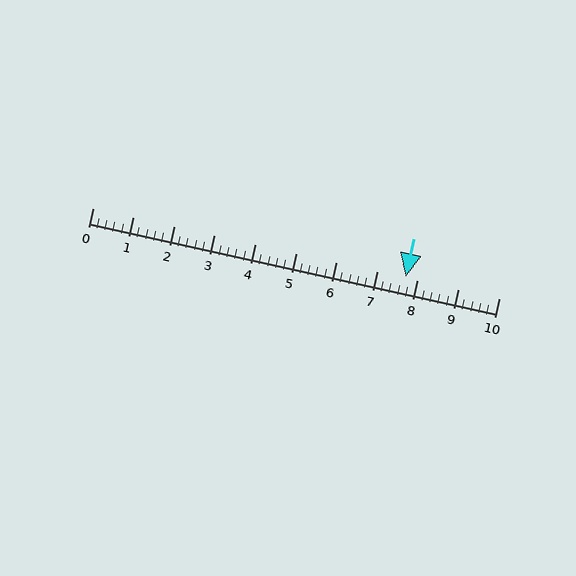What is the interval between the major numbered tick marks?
The major tick marks are spaced 1 units apart.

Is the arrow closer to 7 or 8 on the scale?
The arrow is closer to 8.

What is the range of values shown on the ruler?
The ruler shows values from 0 to 10.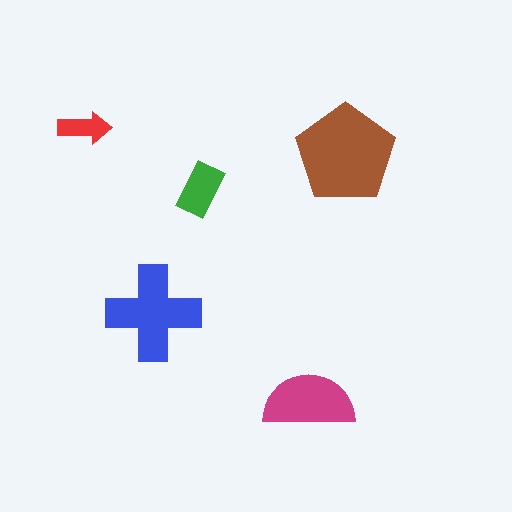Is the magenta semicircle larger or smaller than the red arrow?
Larger.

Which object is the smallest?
The red arrow.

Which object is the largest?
The brown pentagon.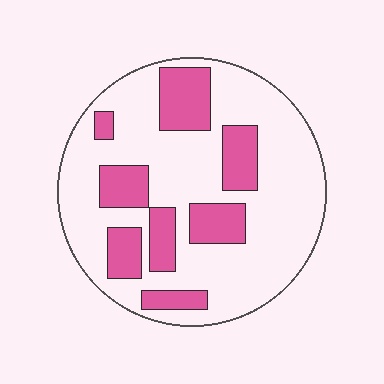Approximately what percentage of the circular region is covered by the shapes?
Approximately 25%.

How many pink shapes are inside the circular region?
8.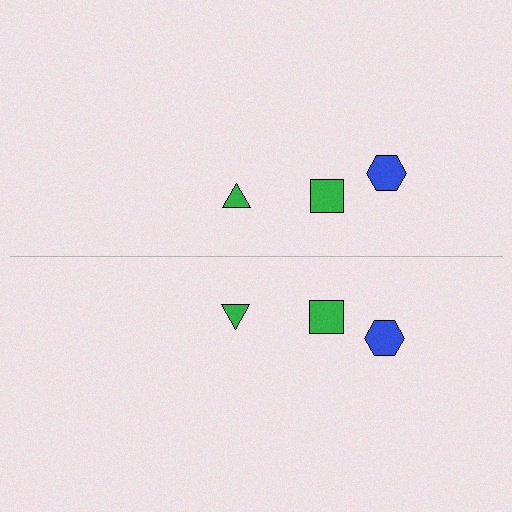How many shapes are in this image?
There are 6 shapes in this image.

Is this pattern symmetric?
Yes, this pattern has bilateral (reflection) symmetry.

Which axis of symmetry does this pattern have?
The pattern has a horizontal axis of symmetry running through the center of the image.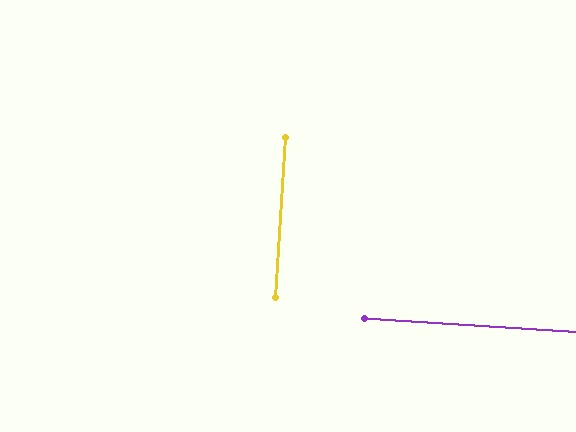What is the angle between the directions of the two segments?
Approximately 90 degrees.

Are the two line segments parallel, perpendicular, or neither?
Perpendicular — they meet at approximately 90°.